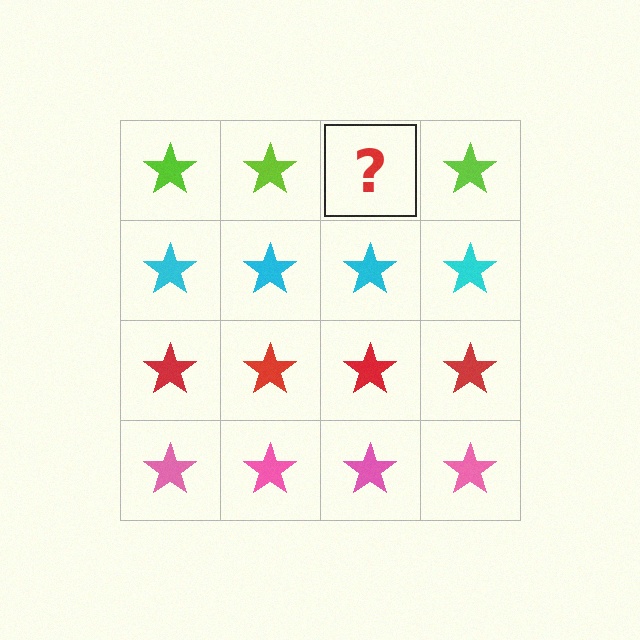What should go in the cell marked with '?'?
The missing cell should contain a lime star.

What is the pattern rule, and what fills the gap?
The rule is that each row has a consistent color. The gap should be filled with a lime star.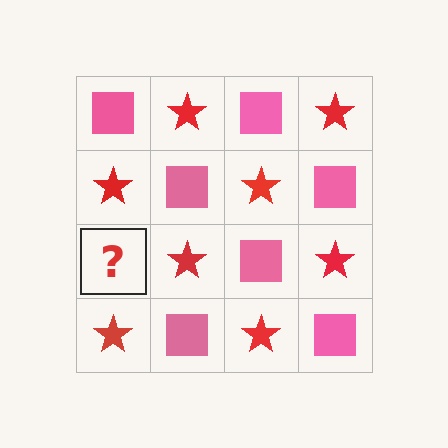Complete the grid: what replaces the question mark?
The question mark should be replaced with a pink square.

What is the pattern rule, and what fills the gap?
The rule is that it alternates pink square and red star in a checkerboard pattern. The gap should be filled with a pink square.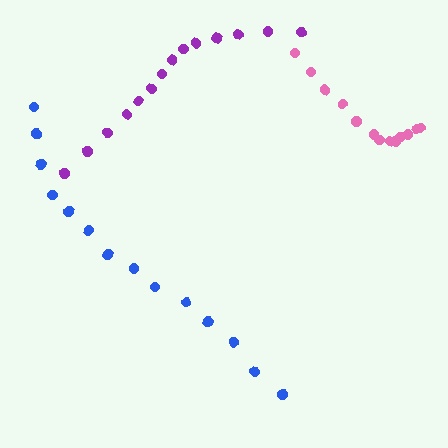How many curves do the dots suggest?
There are 3 distinct paths.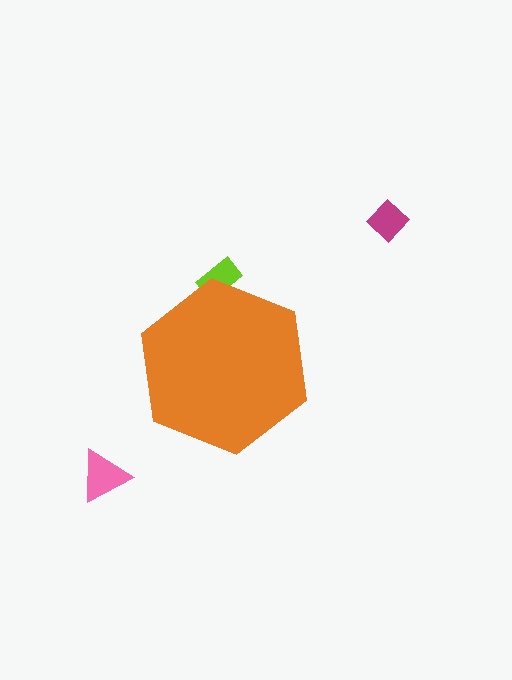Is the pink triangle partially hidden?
No, the pink triangle is fully visible.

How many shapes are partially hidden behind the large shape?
1 shape is partially hidden.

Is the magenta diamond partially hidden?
No, the magenta diamond is fully visible.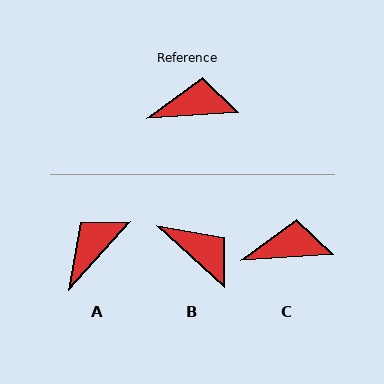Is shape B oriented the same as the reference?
No, it is off by about 46 degrees.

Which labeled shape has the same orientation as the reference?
C.